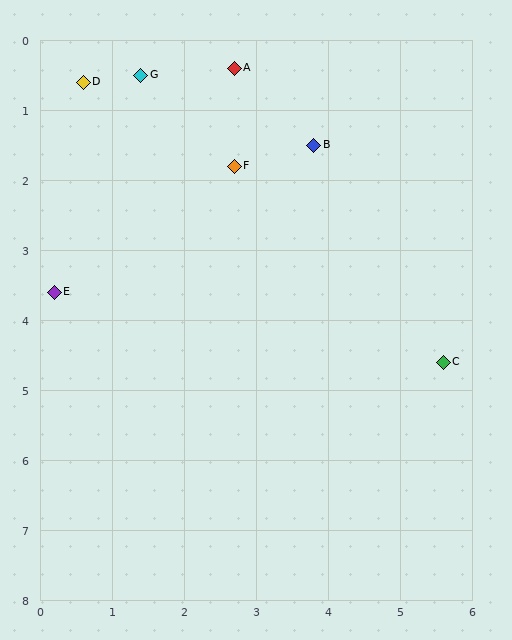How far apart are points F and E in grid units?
Points F and E are about 3.1 grid units apart.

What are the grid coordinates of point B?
Point B is at approximately (3.8, 1.5).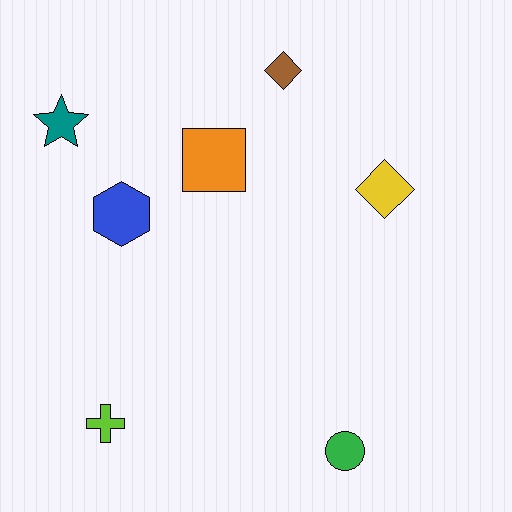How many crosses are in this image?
There is 1 cross.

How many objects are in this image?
There are 7 objects.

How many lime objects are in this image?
There is 1 lime object.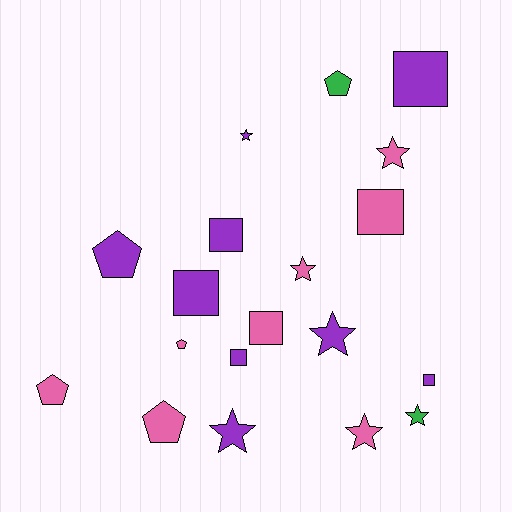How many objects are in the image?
There are 19 objects.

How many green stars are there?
There is 1 green star.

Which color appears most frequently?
Purple, with 9 objects.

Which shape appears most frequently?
Star, with 7 objects.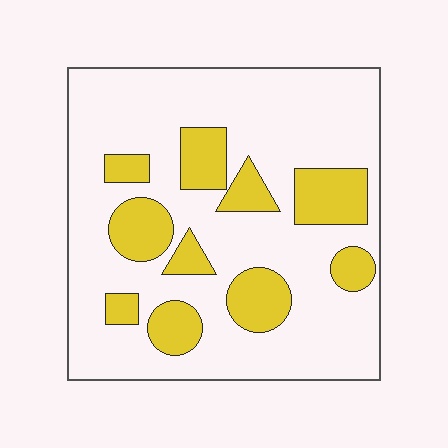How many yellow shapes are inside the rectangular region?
10.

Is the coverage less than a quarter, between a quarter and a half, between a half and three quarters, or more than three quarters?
Less than a quarter.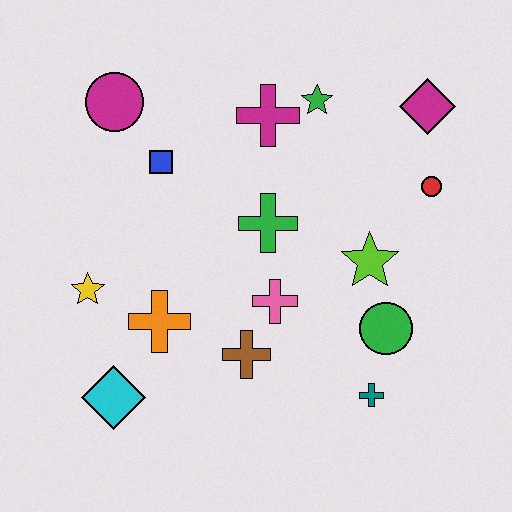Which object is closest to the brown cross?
The pink cross is closest to the brown cross.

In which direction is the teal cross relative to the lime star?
The teal cross is below the lime star.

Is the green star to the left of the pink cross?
No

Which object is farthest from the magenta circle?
The teal cross is farthest from the magenta circle.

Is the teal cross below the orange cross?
Yes